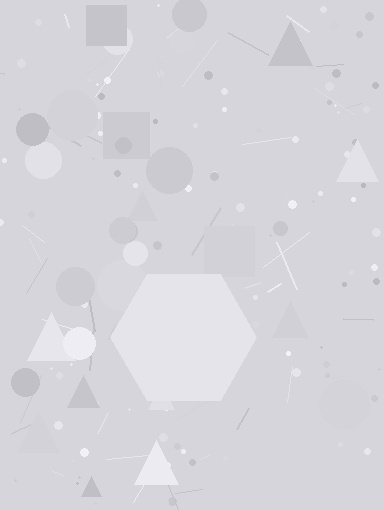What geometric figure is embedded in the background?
A hexagon is embedded in the background.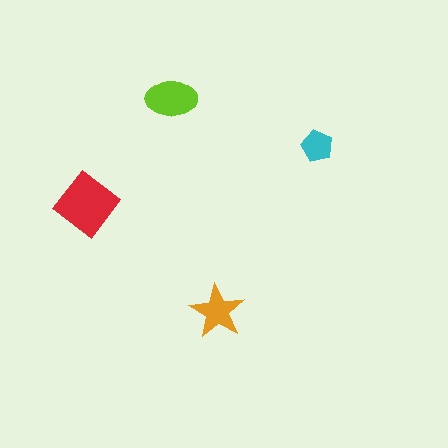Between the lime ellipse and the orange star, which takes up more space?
The lime ellipse.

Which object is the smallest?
The cyan pentagon.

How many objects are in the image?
There are 4 objects in the image.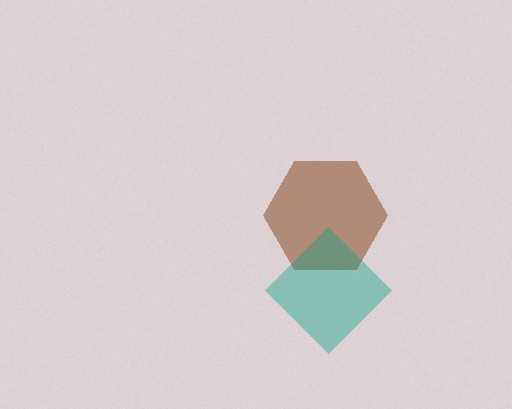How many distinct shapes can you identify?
There are 2 distinct shapes: a brown hexagon, a teal diamond.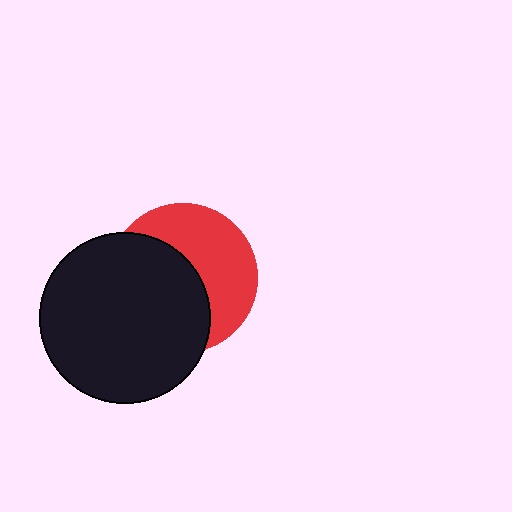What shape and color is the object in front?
The object in front is a black circle.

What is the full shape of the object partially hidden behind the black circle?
The partially hidden object is a red circle.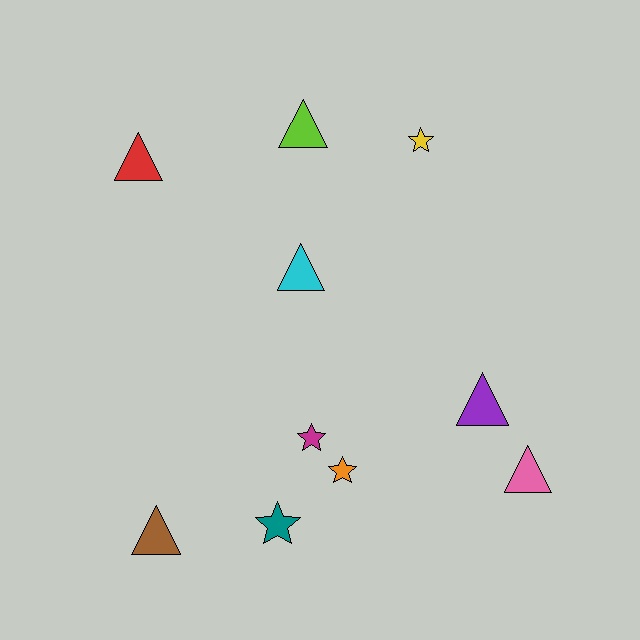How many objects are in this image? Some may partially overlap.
There are 10 objects.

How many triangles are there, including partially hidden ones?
There are 6 triangles.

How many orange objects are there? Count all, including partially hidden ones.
There is 1 orange object.